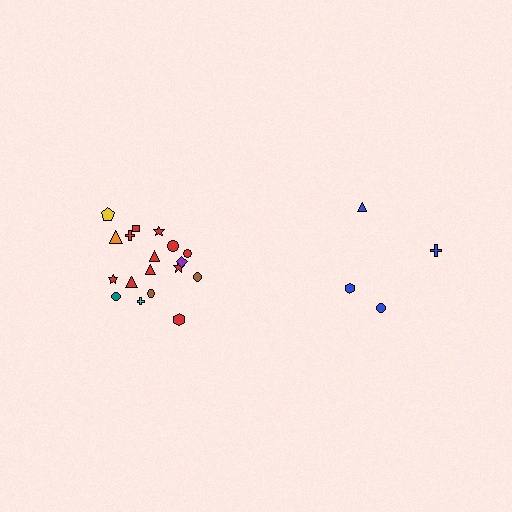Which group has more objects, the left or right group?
The left group.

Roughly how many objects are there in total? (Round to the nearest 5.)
Roughly 20 objects in total.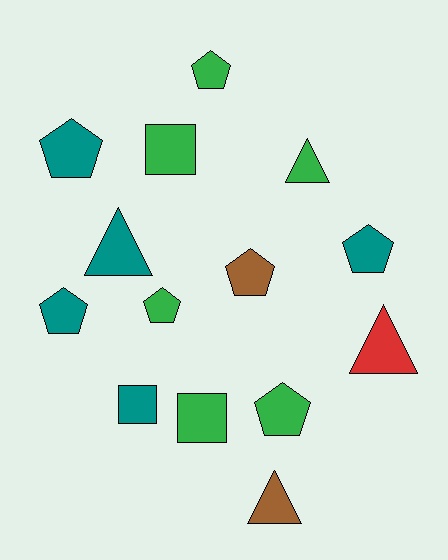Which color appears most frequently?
Green, with 6 objects.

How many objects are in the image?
There are 14 objects.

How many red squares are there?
There are no red squares.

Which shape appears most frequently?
Pentagon, with 7 objects.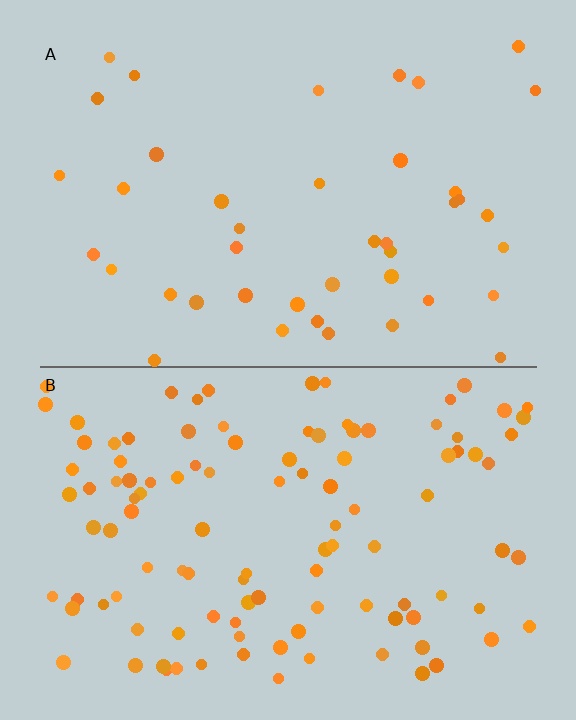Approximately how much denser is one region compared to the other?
Approximately 2.7× — region B over region A.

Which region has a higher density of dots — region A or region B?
B (the bottom).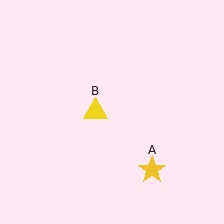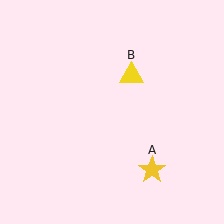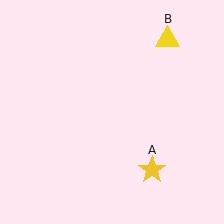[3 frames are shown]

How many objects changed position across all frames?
1 object changed position: yellow triangle (object B).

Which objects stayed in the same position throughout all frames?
Yellow star (object A) remained stationary.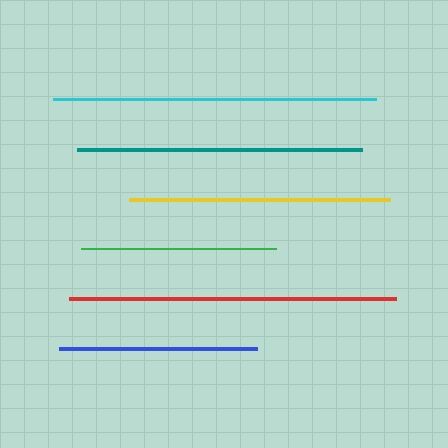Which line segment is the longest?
The red line is the longest at approximately 326 pixels.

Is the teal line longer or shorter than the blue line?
The teal line is longer than the blue line.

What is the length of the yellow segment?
The yellow segment is approximately 261 pixels long.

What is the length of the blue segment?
The blue segment is approximately 198 pixels long.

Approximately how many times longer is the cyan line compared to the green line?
The cyan line is approximately 1.7 times the length of the green line.